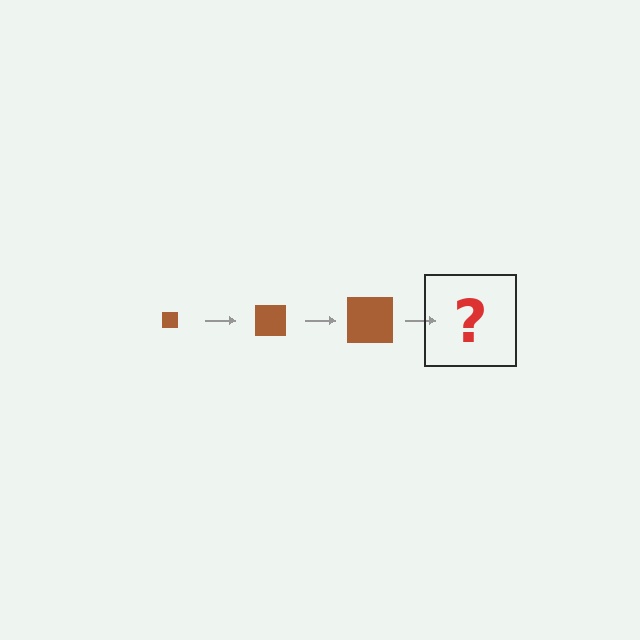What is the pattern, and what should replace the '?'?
The pattern is that the square gets progressively larger each step. The '?' should be a brown square, larger than the previous one.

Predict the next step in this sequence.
The next step is a brown square, larger than the previous one.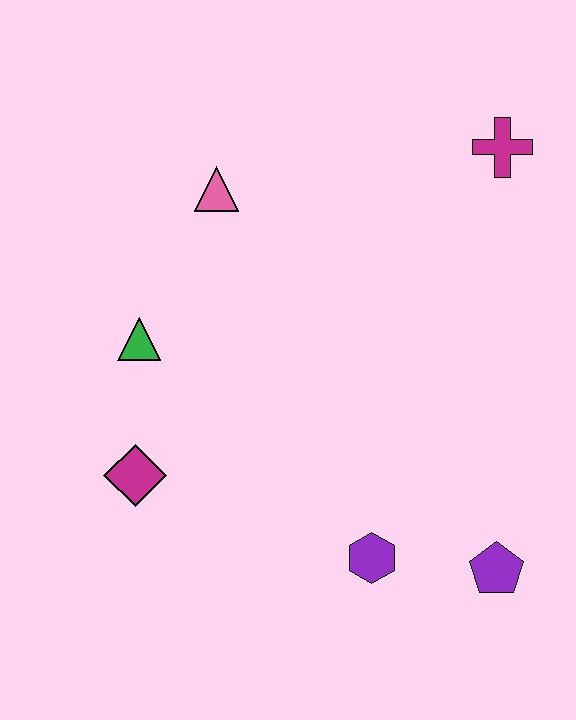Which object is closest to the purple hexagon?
The purple pentagon is closest to the purple hexagon.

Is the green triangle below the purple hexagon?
No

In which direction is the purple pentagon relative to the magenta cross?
The purple pentagon is below the magenta cross.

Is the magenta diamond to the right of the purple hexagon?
No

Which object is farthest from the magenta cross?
The magenta diamond is farthest from the magenta cross.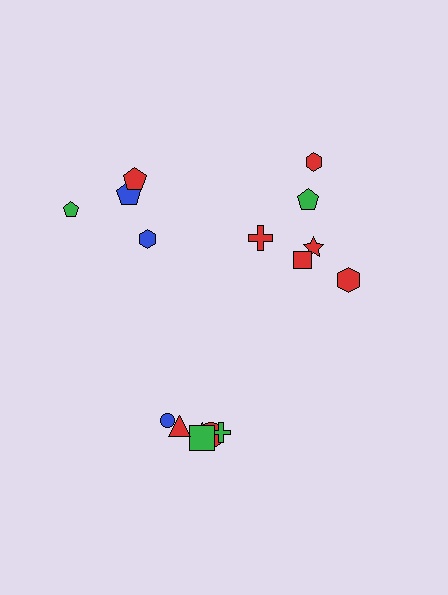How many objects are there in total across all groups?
There are 16 objects.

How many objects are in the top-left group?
There are 4 objects.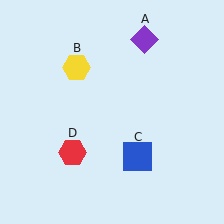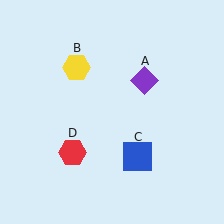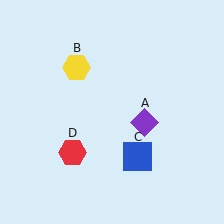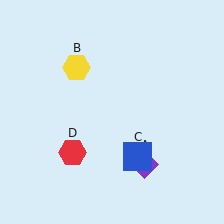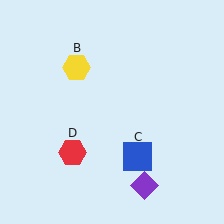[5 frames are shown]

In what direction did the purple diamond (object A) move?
The purple diamond (object A) moved down.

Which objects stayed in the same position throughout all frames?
Yellow hexagon (object B) and blue square (object C) and red hexagon (object D) remained stationary.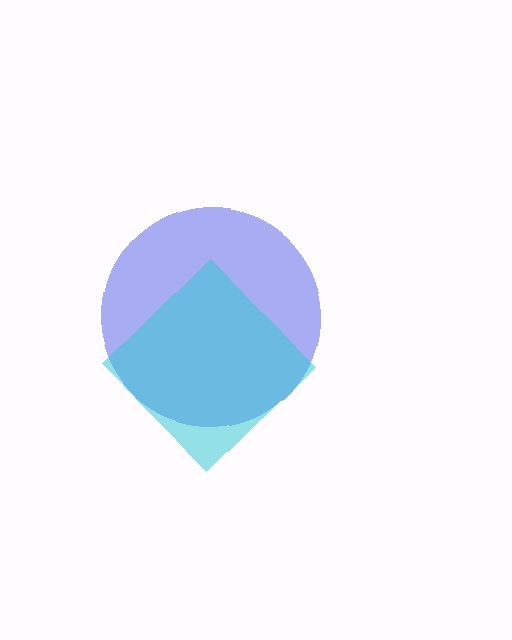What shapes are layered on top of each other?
The layered shapes are: a blue circle, a cyan diamond.